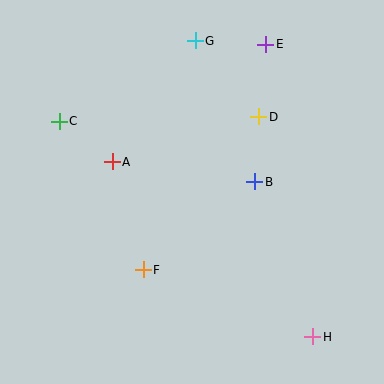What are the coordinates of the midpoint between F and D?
The midpoint between F and D is at (201, 193).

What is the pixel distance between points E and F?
The distance between E and F is 257 pixels.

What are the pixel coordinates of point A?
Point A is at (112, 162).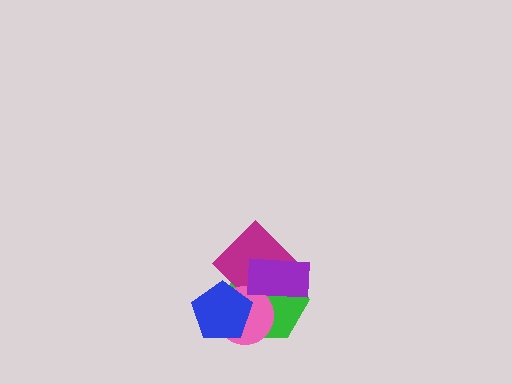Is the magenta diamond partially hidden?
Yes, it is partially covered by another shape.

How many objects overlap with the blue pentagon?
3 objects overlap with the blue pentagon.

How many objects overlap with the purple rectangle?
3 objects overlap with the purple rectangle.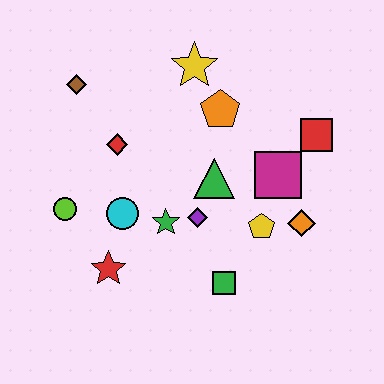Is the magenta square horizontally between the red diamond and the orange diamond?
Yes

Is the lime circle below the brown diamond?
Yes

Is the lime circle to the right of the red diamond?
No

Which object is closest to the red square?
The magenta square is closest to the red square.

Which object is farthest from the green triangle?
The brown diamond is farthest from the green triangle.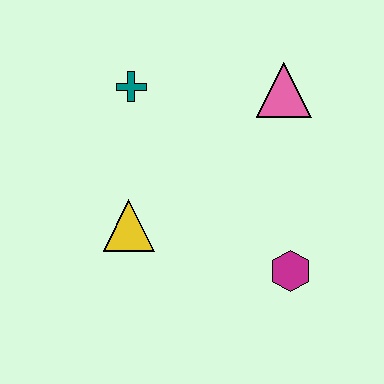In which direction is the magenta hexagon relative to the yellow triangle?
The magenta hexagon is to the right of the yellow triangle.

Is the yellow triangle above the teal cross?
No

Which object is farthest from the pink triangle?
The yellow triangle is farthest from the pink triangle.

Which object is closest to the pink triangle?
The teal cross is closest to the pink triangle.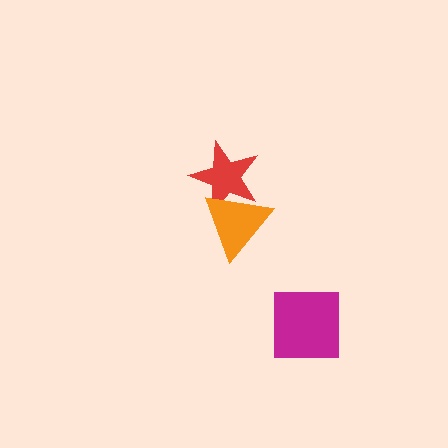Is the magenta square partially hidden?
No, no other shape covers it.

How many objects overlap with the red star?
1 object overlaps with the red star.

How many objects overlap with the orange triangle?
1 object overlaps with the orange triangle.